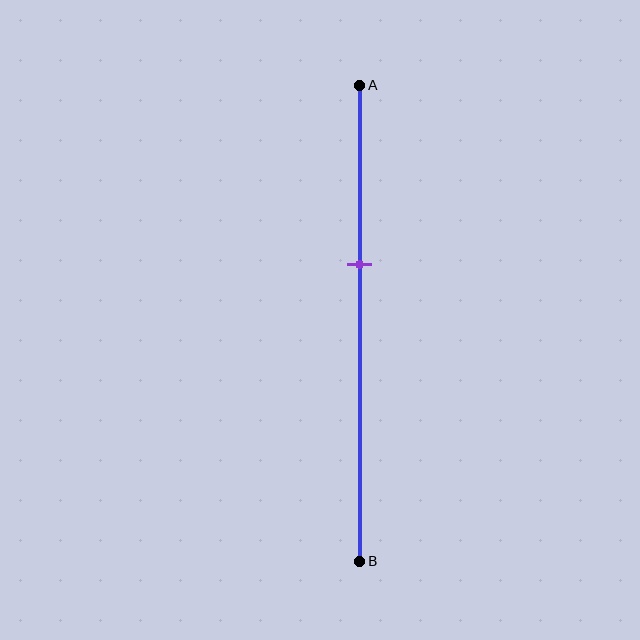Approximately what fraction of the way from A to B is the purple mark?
The purple mark is approximately 40% of the way from A to B.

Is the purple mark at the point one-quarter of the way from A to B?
No, the mark is at about 40% from A, not at the 25% one-quarter point.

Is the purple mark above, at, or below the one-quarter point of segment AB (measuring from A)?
The purple mark is below the one-quarter point of segment AB.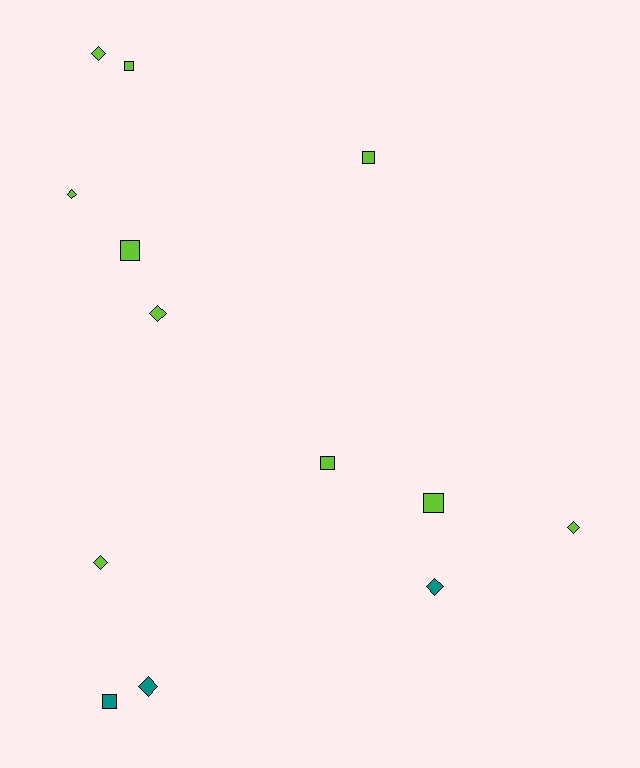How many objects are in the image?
There are 13 objects.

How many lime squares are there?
There are 5 lime squares.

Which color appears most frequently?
Lime, with 10 objects.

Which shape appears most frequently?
Diamond, with 7 objects.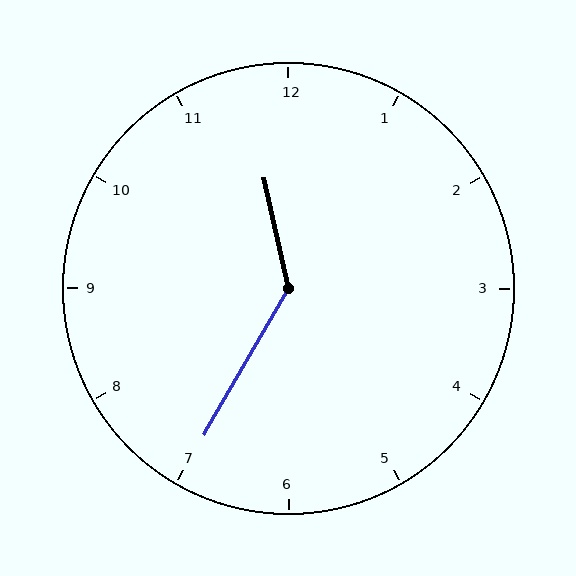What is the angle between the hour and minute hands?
Approximately 138 degrees.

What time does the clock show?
11:35.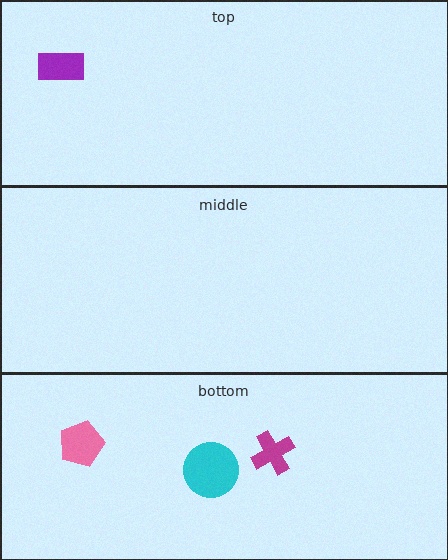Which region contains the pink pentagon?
The bottom region.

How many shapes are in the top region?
1.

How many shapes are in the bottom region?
3.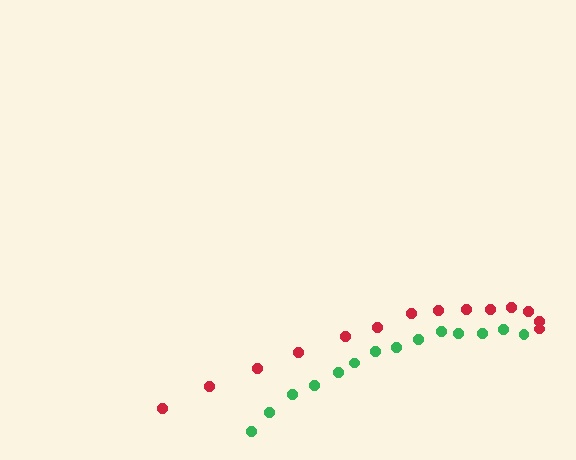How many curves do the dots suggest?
There are 2 distinct paths.